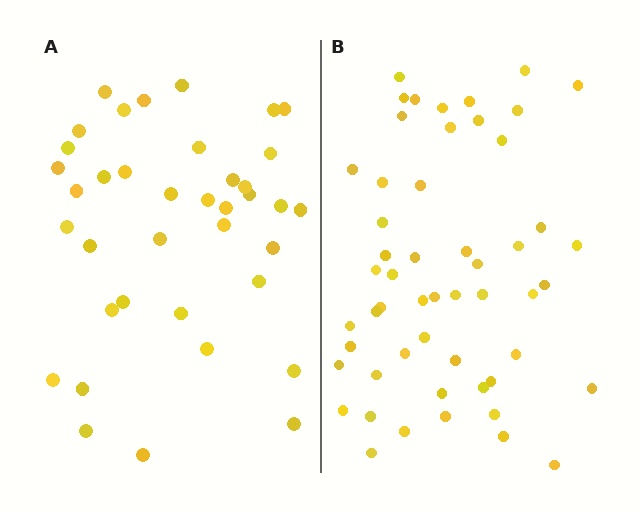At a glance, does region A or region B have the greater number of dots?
Region B (the right region) has more dots.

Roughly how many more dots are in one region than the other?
Region B has approximately 15 more dots than region A.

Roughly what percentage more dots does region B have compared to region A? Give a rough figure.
About 40% more.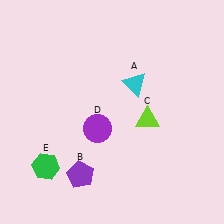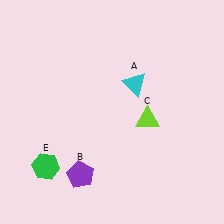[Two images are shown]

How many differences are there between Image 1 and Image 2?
There is 1 difference between the two images.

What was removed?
The purple circle (D) was removed in Image 2.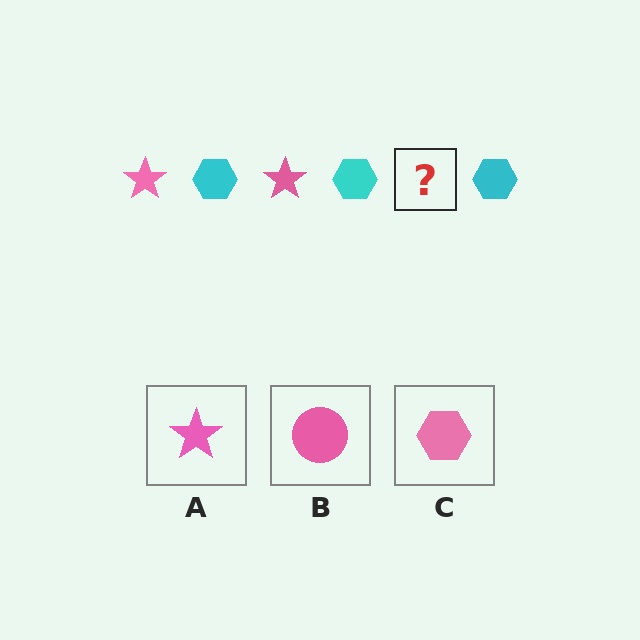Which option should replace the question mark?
Option A.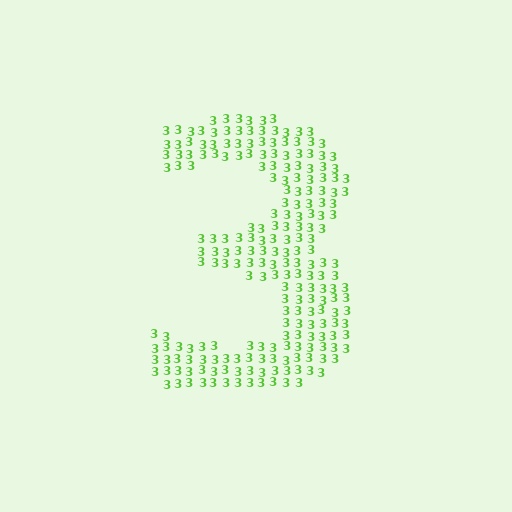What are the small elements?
The small elements are digit 3's.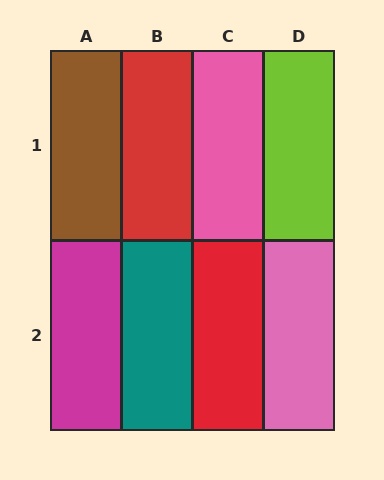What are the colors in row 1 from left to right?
Brown, red, pink, lime.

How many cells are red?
2 cells are red.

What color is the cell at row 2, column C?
Red.